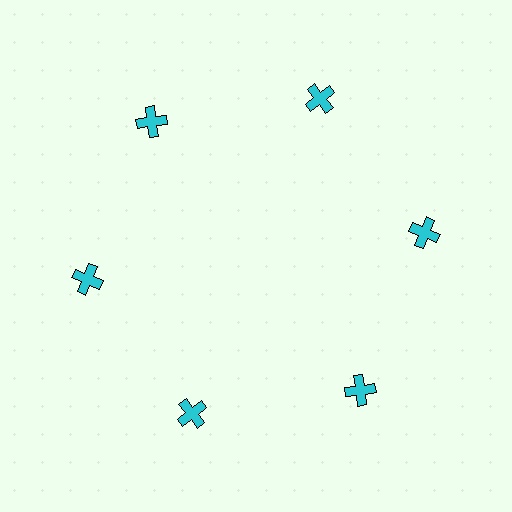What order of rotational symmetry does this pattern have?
This pattern has 6-fold rotational symmetry.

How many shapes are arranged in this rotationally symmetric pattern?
There are 6 shapes, arranged in 6 groups of 1.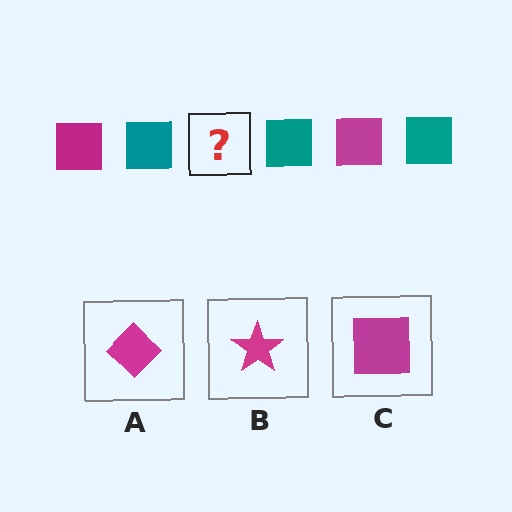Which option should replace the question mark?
Option C.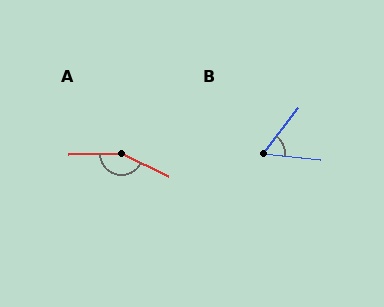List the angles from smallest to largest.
B (59°), A (153°).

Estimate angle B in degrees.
Approximately 59 degrees.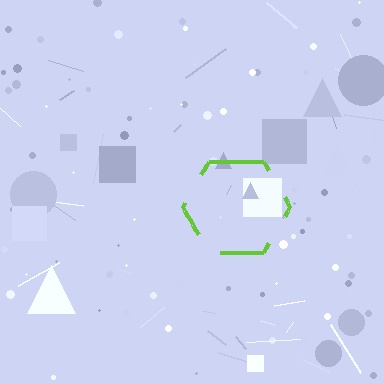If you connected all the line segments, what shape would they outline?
They would outline a hexagon.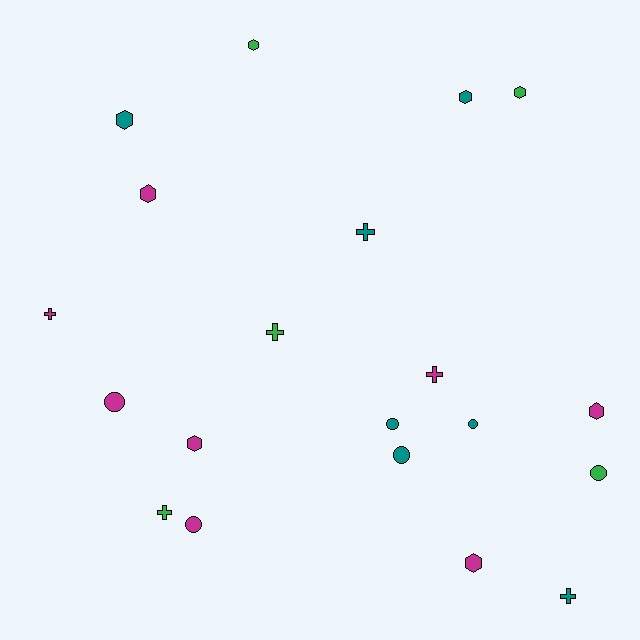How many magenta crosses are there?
There are 2 magenta crosses.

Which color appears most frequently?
Magenta, with 8 objects.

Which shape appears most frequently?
Hexagon, with 8 objects.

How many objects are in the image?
There are 20 objects.